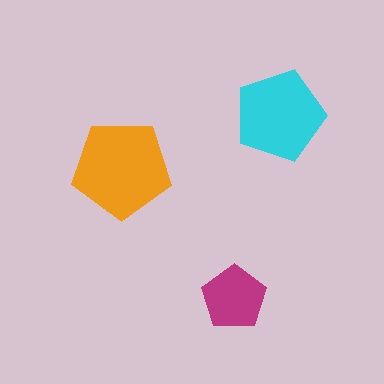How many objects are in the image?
There are 3 objects in the image.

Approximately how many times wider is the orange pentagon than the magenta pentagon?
About 1.5 times wider.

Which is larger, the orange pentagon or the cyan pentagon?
The orange one.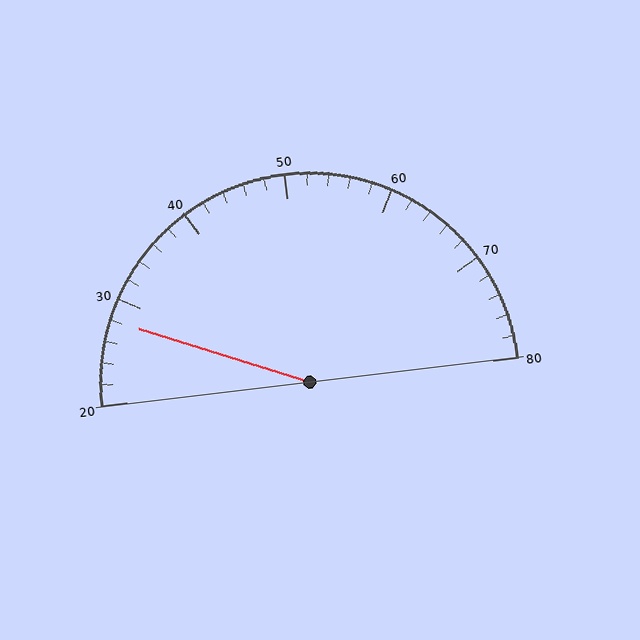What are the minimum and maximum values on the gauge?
The gauge ranges from 20 to 80.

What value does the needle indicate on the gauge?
The needle indicates approximately 28.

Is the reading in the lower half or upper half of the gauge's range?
The reading is in the lower half of the range (20 to 80).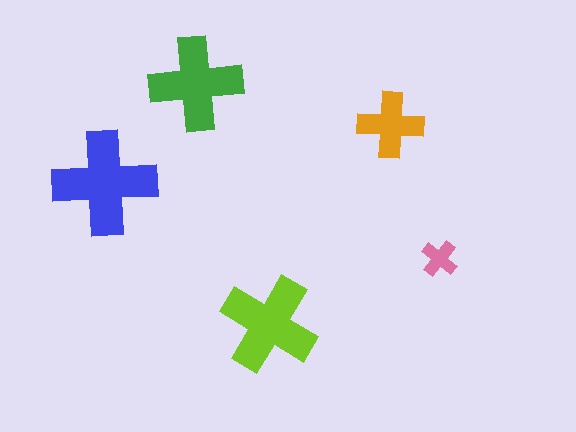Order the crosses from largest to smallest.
the blue one, the lime one, the green one, the orange one, the pink one.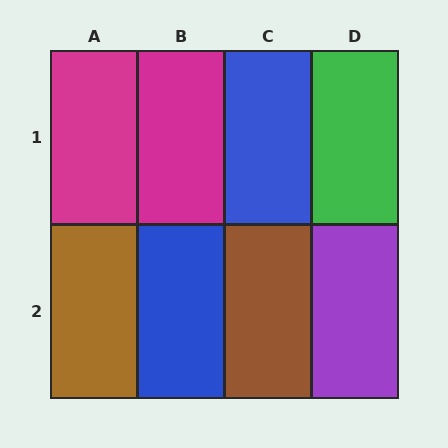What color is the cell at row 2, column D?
Purple.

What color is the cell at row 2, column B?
Blue.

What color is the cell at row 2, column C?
Brown.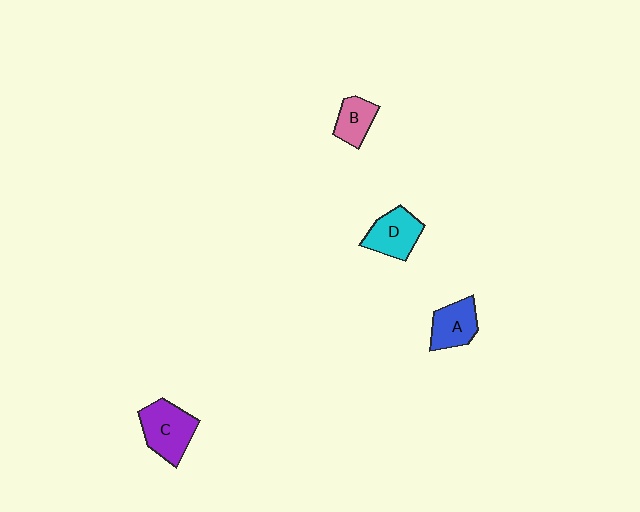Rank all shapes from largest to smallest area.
From largest to smallest: C (purple), D (cyan), A (blue), B (pink).